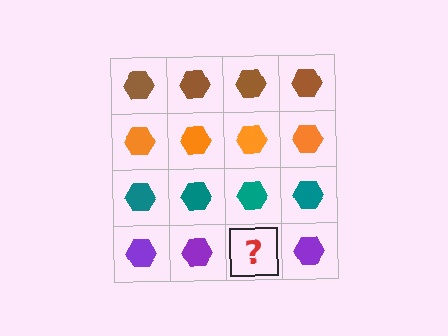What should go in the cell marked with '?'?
The missing cell should contain a purple hexagon.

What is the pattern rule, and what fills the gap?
The rule is that each row has a consistent color. The gap should be filled with a purple hexagon.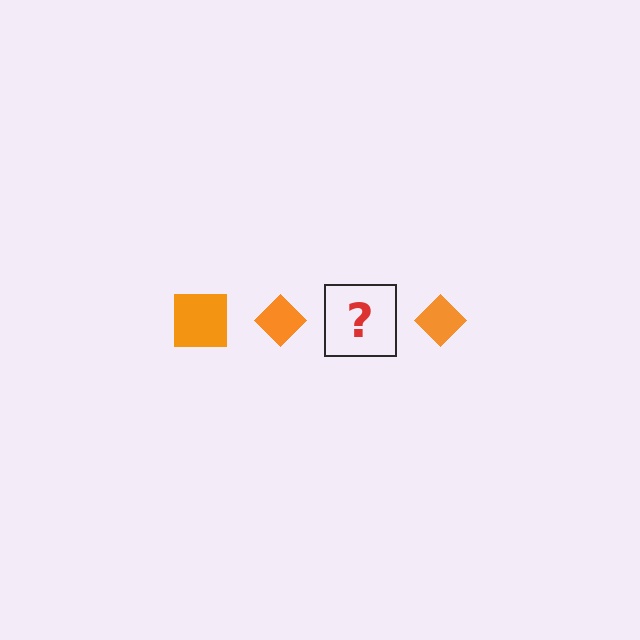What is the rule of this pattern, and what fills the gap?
The rule is that the pattern cycles through square, diamond shapes in orange. The gap should be filled with an orange square.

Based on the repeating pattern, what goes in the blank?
The blank should be an orange square.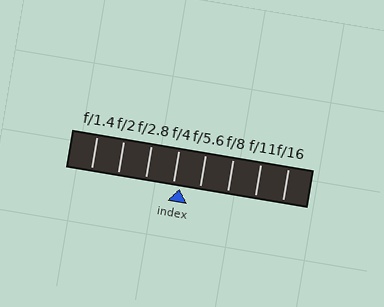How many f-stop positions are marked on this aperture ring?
There are 8 f-stop positions marked.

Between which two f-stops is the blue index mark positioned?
The index mark is between f/4 and f/5.6.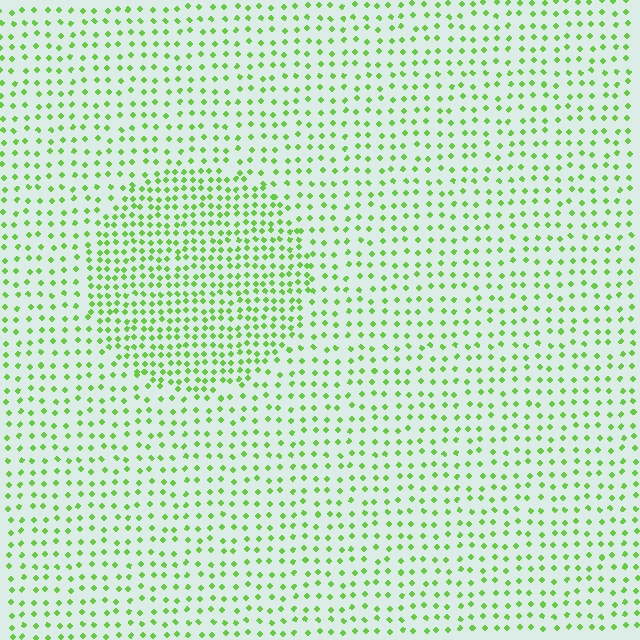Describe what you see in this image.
The image contains small lime elements arranged at two different densities. A circle-shaped region is visible where the elements are more densely packed than the surrounding area.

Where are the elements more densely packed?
The elements are more densely packed inside the circle boundary.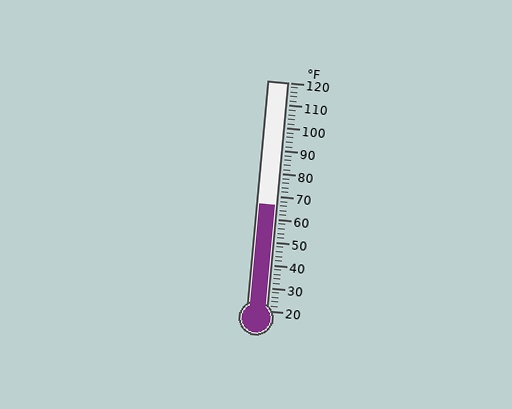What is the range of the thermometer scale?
The thermometer scale ranges from 20°F to 120°F.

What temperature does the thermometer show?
The thermometer shows approximately 66°F.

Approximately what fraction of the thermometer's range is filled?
The thermometer is filled to approximately 45% of its range.